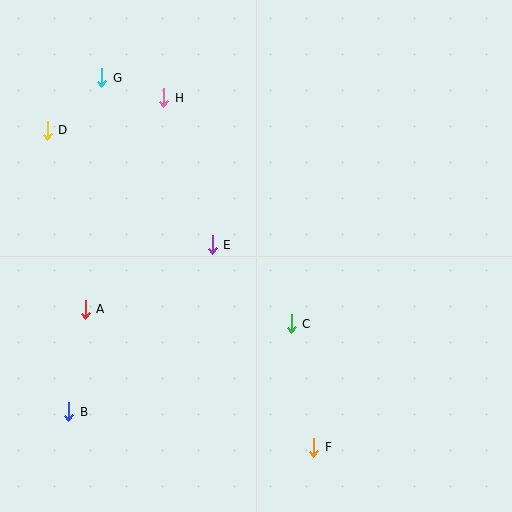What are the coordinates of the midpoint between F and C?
The midpoint between F and C is at (302, 385).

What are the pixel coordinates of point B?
Point B is at (69, 412).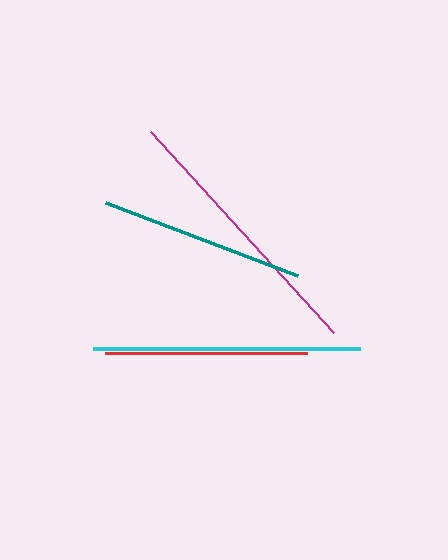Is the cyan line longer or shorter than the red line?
The cyan line is longer than the red line.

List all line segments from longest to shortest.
From longest to shortest: magenta, cyan, teal, red.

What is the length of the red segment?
The red segment is approximately 202 pixels long.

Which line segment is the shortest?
The red line is the shortest at approximately 202 pixels.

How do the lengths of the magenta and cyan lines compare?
The magenta and cyan lines are approximately the same length.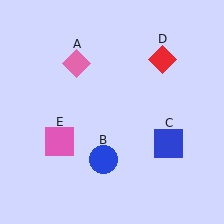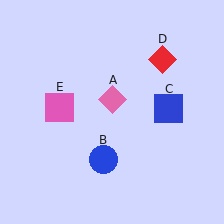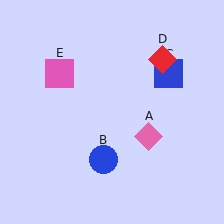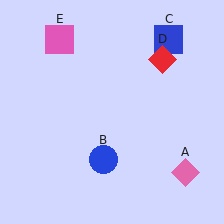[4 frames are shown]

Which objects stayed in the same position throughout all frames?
Blue circle (object B) and red diamond (object D) remained stationary.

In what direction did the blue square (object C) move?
The blue square (object C) moved up.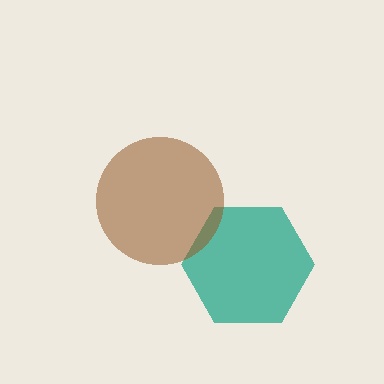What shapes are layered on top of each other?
The layered shapes are: a teal hexagon, a brown circle.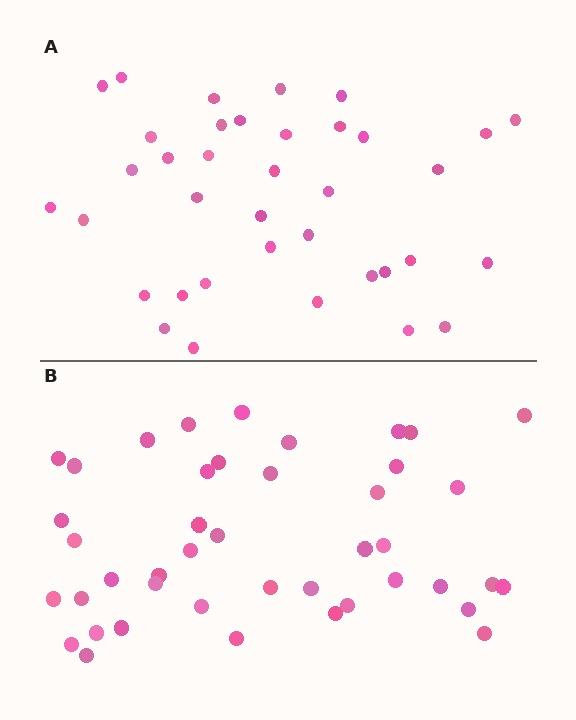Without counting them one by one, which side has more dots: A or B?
Region B (the bottom region) has more dots.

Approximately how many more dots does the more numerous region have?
Region B has about 6 more dots than region A.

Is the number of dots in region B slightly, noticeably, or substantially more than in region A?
Region B has only slightly more — the two regions are fairly close. The ratio is roughly 1.2 to 1.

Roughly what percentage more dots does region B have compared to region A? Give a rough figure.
About 15% more.